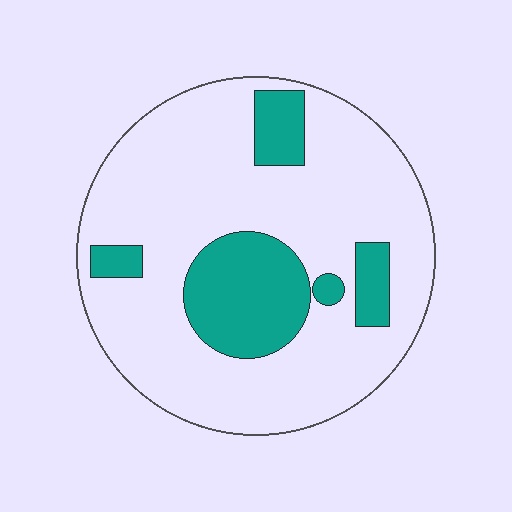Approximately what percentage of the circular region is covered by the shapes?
Approximately 20%.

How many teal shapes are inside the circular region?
5.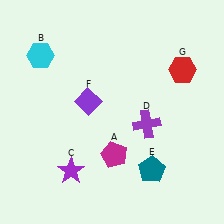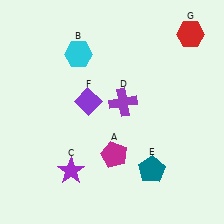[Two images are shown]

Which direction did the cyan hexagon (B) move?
The cyan hexagon (B) moved right.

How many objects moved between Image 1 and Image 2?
3 objects moved between the two images.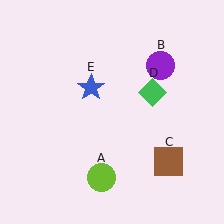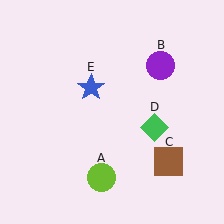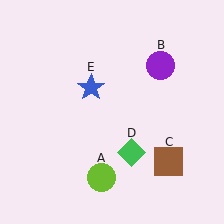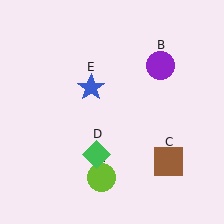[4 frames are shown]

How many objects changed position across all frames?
1 object changed position: green diamond (object D).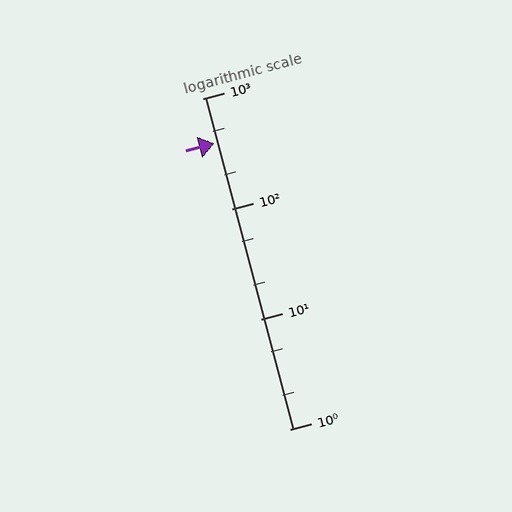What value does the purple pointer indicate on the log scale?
The pointer indicates approximately 390.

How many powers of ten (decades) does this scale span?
The scale spans 3 decades, from 1 to 1000.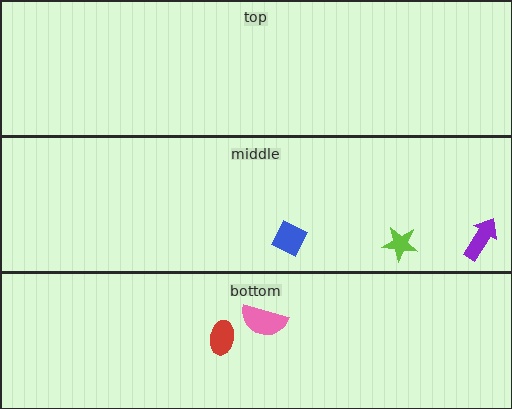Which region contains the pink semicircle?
The bottom region.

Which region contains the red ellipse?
The bottom region.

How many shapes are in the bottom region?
2.